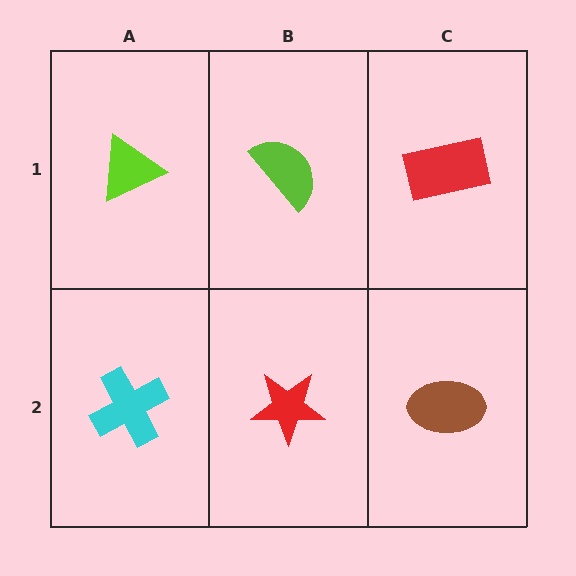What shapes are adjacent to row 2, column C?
A red rectangle (row 1, column C), a red star (row 2, column B).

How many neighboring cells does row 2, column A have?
2.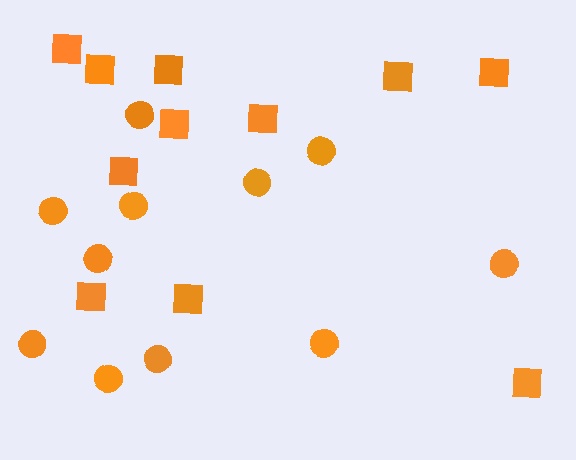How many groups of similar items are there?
There are 2 groups: one group of squares (11) and one group of circles (11).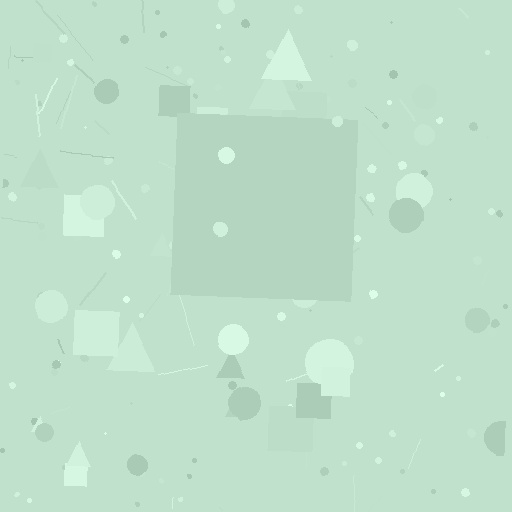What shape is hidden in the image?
A square is hidden in the image.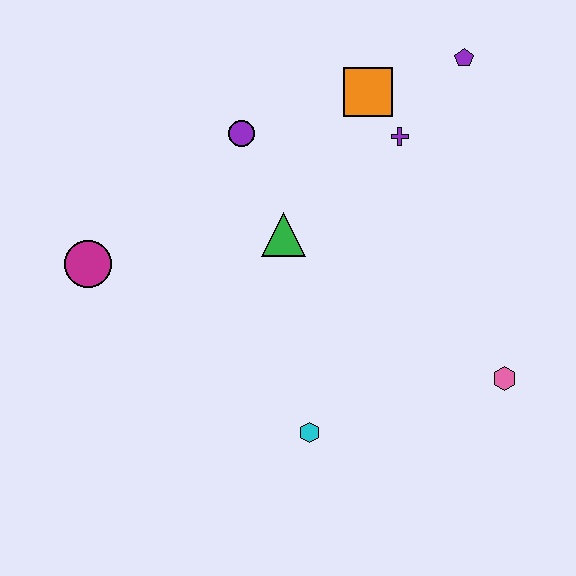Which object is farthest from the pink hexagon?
The magenta circle is farthest from the pink hexagon.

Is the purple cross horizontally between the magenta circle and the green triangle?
No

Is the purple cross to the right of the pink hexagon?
No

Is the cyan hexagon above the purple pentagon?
No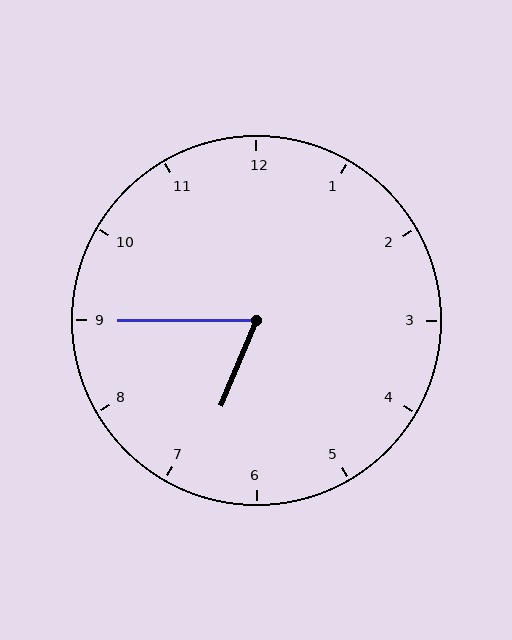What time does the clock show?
6:45.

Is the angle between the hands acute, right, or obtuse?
It is acute.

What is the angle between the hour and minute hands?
Approximately 68 degrees.